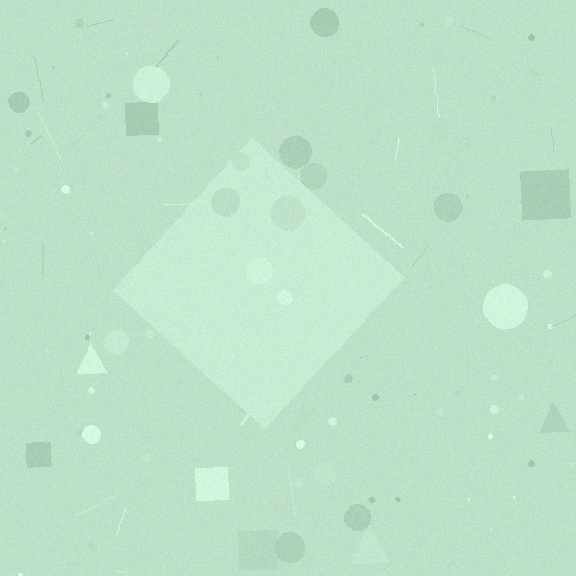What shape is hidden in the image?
A diamond is hidden in the image.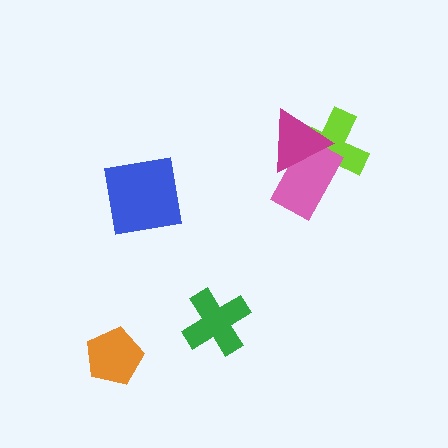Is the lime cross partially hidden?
Yes, it is partially covered by another shape.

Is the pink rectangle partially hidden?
Yes, it is partially covered by another shape.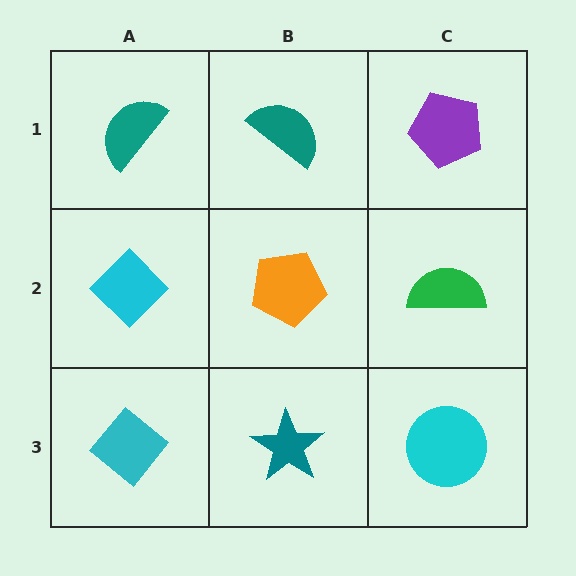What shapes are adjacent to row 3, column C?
A green semicircle (row 2, column C), a teal star (row 3, column B).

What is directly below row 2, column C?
A cyan circle.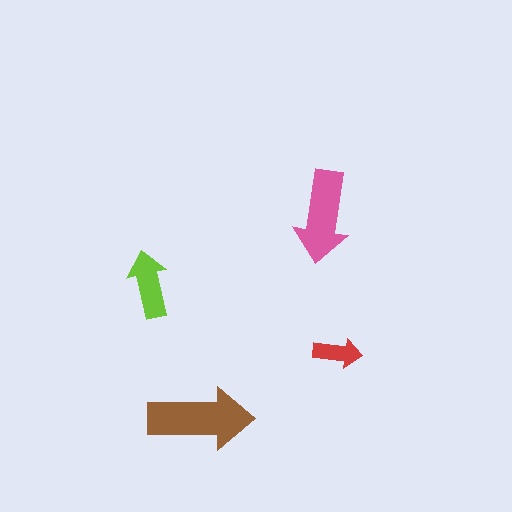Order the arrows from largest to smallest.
the brown one, the pink one, the lime one, the red one.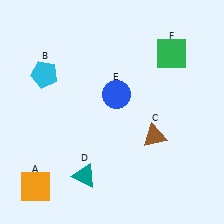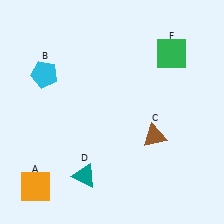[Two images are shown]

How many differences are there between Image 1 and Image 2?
There is 1 difference between the two images.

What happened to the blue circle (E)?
The blue circle (E) was removed in Image 2. It was in the top-right area of Image 1.